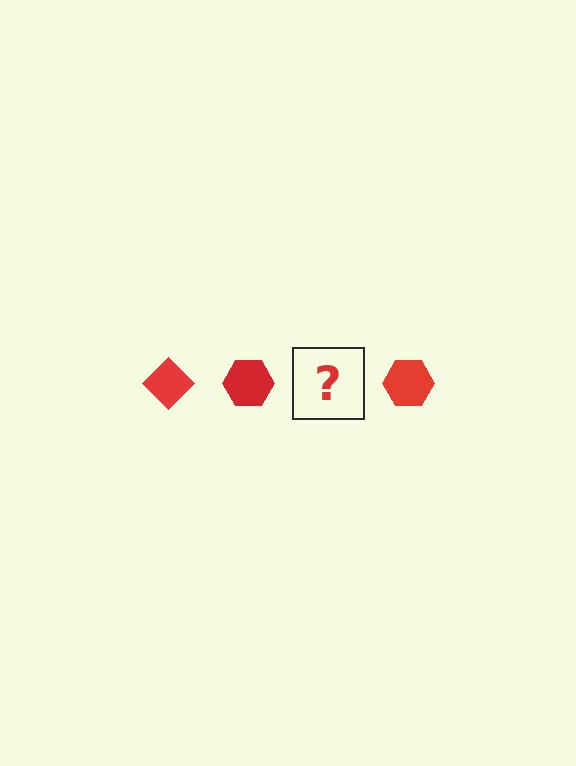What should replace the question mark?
The question mark should be replaced with a red diamond.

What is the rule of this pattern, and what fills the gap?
The rule is that the pattern cycles through diamond, hexagon shapes in red. The gap should be filled with a red diamond.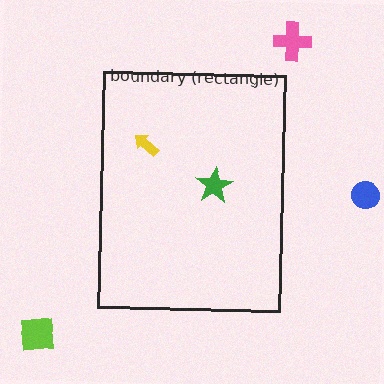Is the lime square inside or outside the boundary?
Outside.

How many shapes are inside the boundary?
2 inside, 3 outside.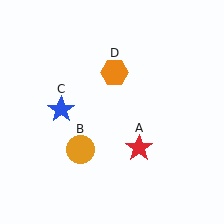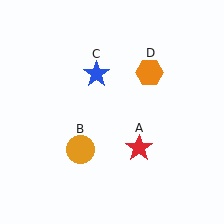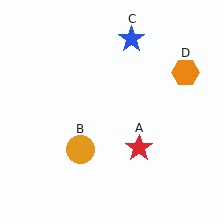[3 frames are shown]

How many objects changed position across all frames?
2 objects changed position: blue star (object C), orange hexagon (object D).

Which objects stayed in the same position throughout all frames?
Red star (object A) and orange circle (object B) remained stationary.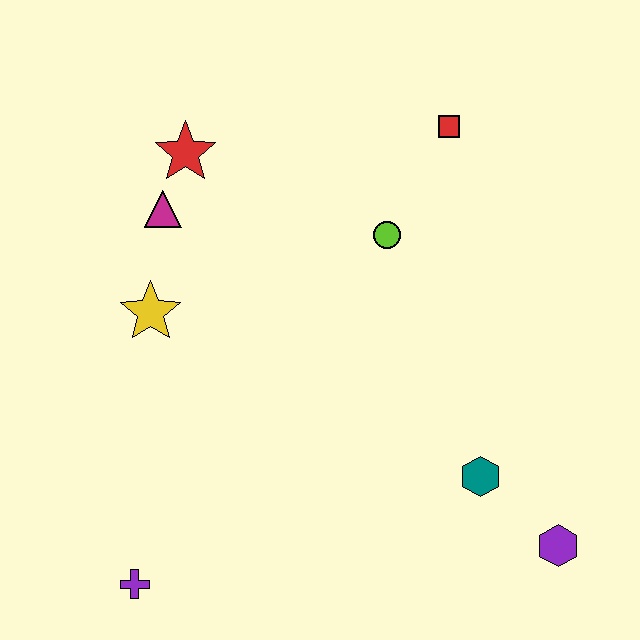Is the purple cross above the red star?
No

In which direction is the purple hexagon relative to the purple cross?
The purple hexagon is to the right of the purple cross.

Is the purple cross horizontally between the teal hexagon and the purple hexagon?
No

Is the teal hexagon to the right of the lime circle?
Yes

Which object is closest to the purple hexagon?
The teal hexagon is closest to the purple hexagon.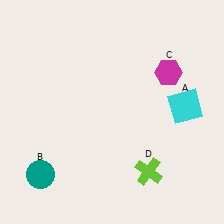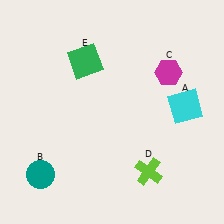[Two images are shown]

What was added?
A green square (E) was added in Image 2.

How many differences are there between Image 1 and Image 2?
There is 1 difference between the two images.